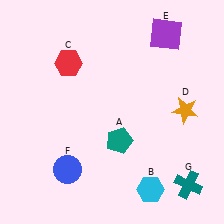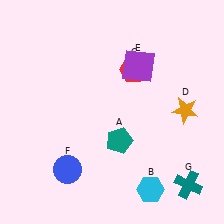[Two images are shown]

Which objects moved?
The objects that moved are: the red hexagon (C), the purple square (E).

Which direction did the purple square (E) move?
The purple square (E) moved down.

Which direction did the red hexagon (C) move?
The red hexagon (C) moved right.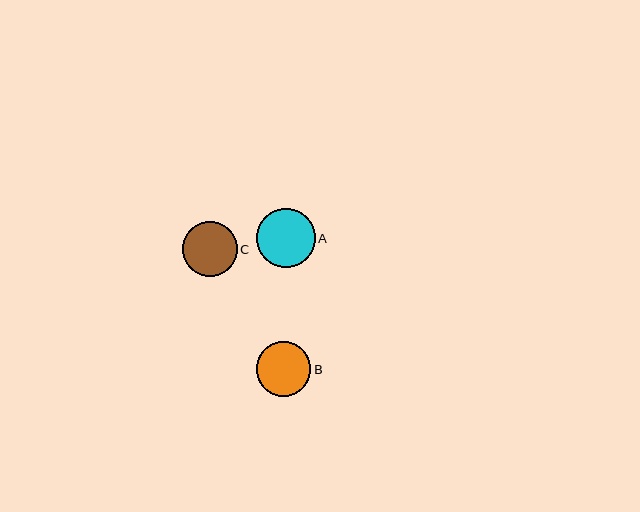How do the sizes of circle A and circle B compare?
Circle A and circle B are approximately the same size.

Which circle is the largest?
Circle A is the largest with a size of approximately 59 pixels.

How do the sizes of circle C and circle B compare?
Circle C and circle B are approximately the same size.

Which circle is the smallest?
Circle B is the smallest with a size of approximately 54 pixels.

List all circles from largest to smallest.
From largest to smallest: A, C, B.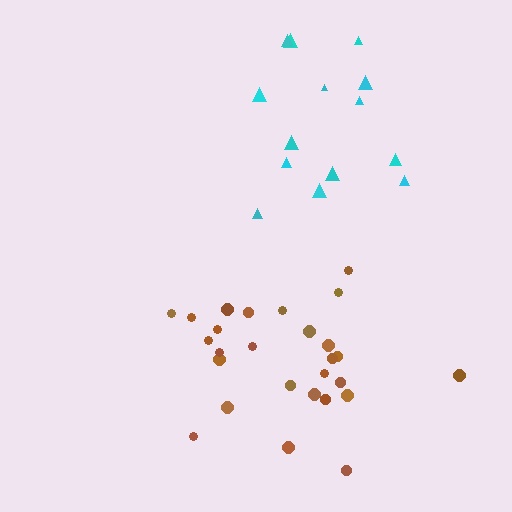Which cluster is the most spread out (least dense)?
Cyan.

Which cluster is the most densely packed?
Brown.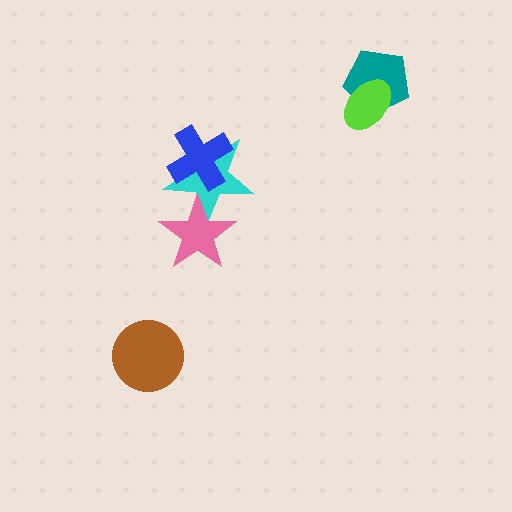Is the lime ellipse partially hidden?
No, no other shape covers it.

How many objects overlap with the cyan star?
2 objects overlap with the cyan star.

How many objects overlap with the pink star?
1 object overlaps with the pink star.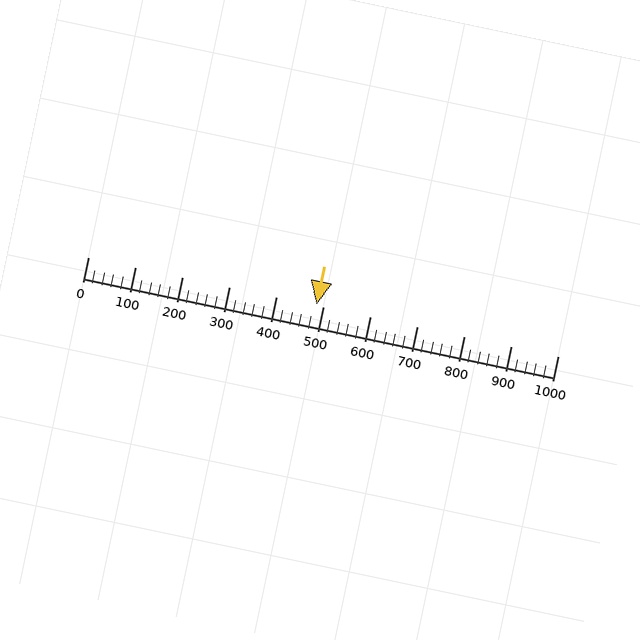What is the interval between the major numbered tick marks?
The major tick marks are spaced 100 units apart.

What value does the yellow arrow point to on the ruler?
The yellow arrow points to approximately 487.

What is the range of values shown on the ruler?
The ruler shows values from 0 to 1000.